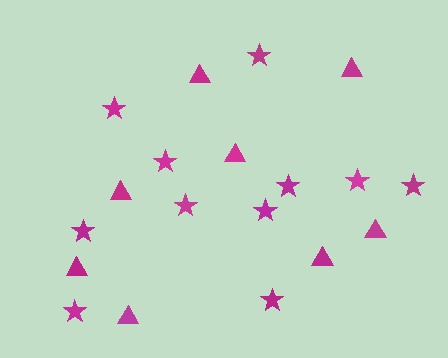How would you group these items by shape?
There are 2 groups: one group of triangles (8) and one group of stars (11).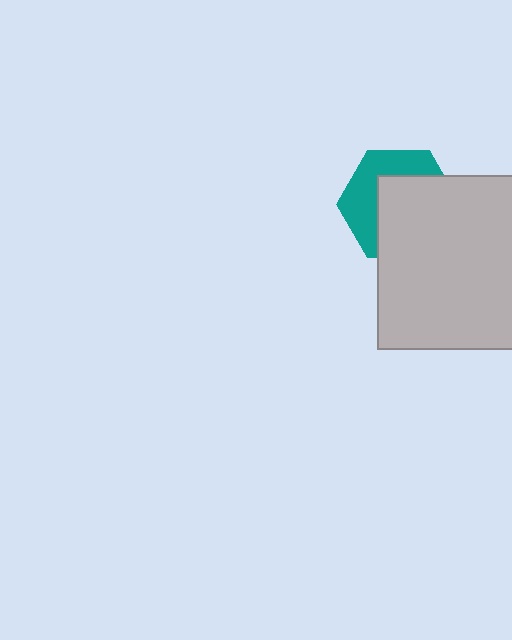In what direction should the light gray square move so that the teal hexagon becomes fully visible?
The light gray square should move toward the lower-right. That is the shortest direction to clear the overlap and leave the teal hexagon fully visible.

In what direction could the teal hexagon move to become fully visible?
The teal hexagon could move toward the upper-left. That would shift it out from behind the light gray square entirely.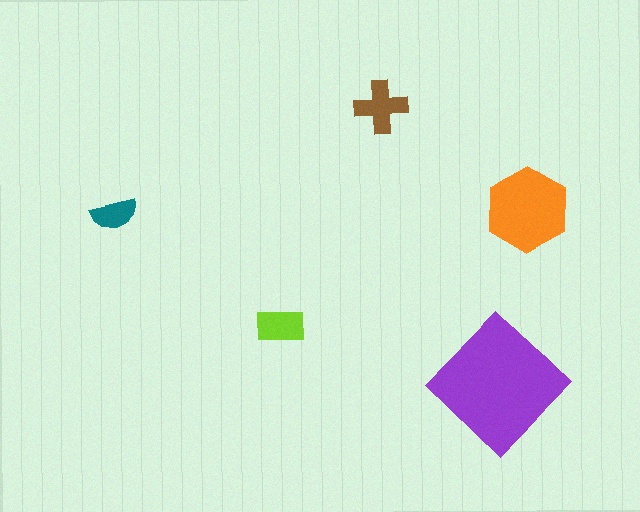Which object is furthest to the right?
The orange hexagon is rightmost.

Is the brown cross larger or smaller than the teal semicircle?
Larger.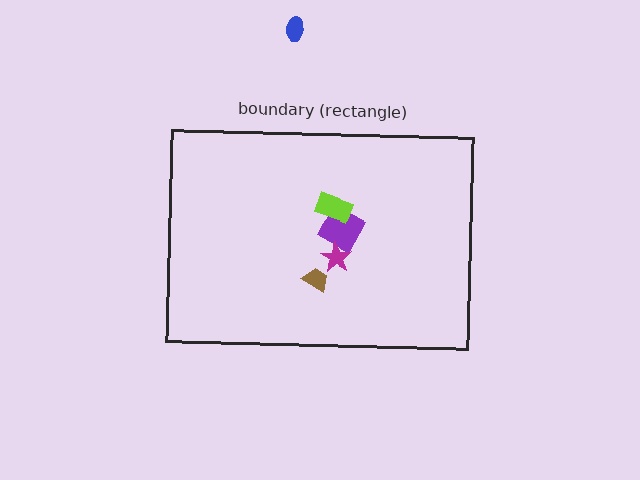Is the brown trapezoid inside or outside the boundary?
Inside.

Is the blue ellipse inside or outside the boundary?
Outside.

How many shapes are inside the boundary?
4 inside, 1 outside.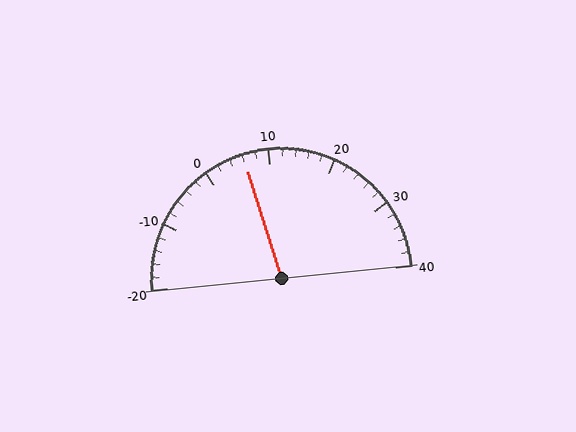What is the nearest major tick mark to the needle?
The nearest major tick mark is 10.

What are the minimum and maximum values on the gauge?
The gauge ranges from -20 to 40.